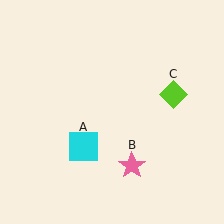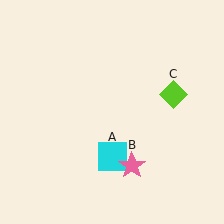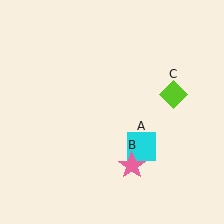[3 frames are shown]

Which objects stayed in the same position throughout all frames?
Pink star (object B) and lime diamond (object C) remained stationary.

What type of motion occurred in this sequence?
The cyan square (object A) rotated counterclockwise around the center of the scene.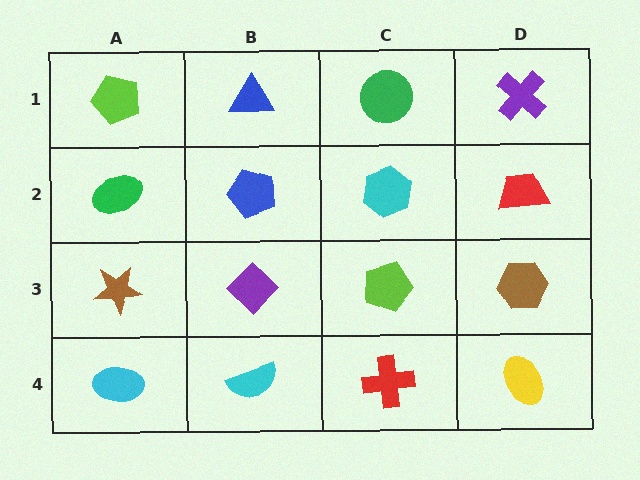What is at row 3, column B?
A purple diamond.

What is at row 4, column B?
A cyan semicircle.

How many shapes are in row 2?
4 shapes.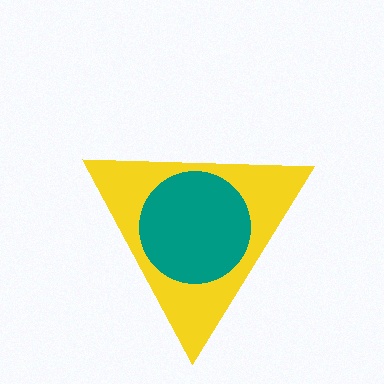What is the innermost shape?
The teal circle.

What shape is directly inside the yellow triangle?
The teal circle.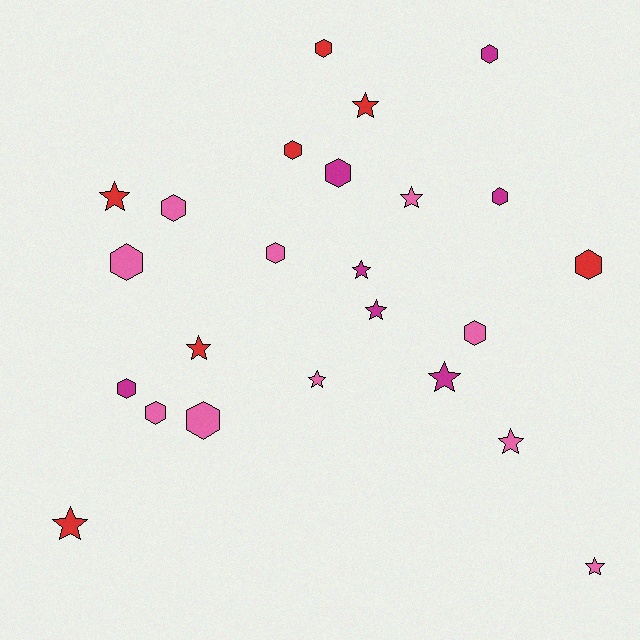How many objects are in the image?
There are 24 objects.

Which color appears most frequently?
Pink, with 10 objects.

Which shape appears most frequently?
Hexagon, with 13 objects.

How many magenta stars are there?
There are 3 magenta stars.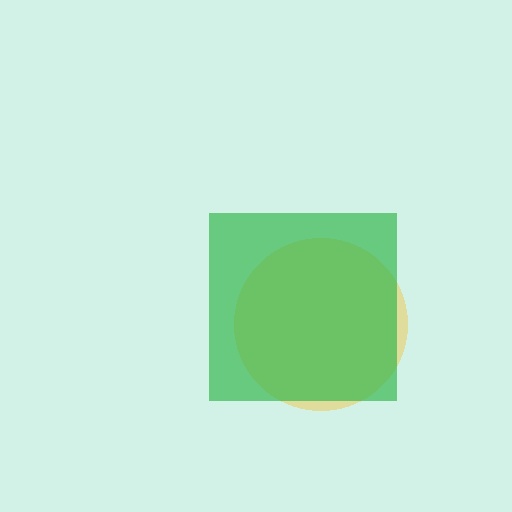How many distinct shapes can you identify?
There are 2 distinct shapes: a yellow circle, a green square.